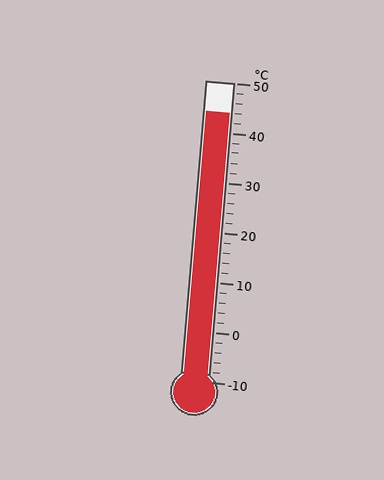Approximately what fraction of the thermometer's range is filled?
The thermometer is filled to approximately 90% of its range.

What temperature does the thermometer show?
The thermometer shows approximately 44°C.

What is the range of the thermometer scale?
The thermometer scale ranges from -10°C to 50°C.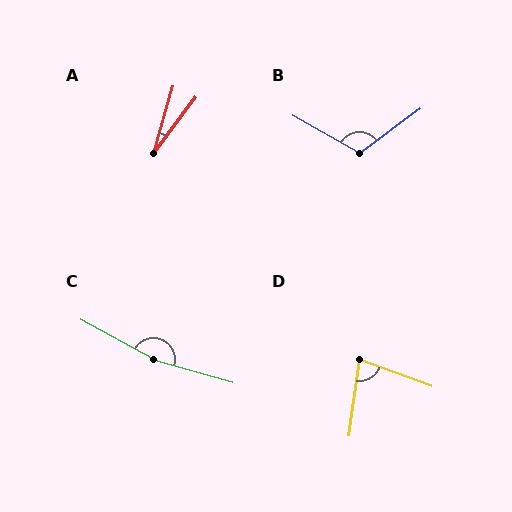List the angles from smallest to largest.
A (21°), D (78°), B (114°), C (167°).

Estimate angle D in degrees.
Approximately 78 degrees.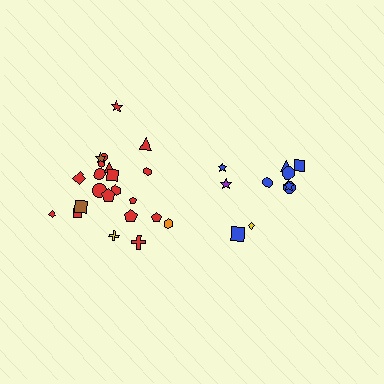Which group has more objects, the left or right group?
The left group.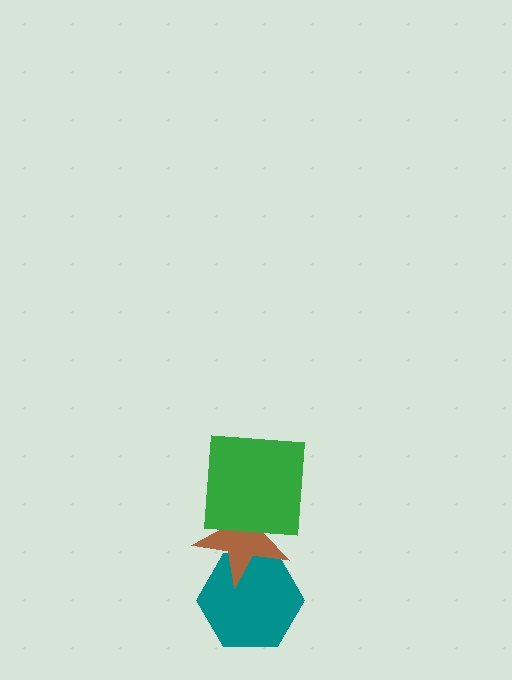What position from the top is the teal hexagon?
The teal hexagon is 3rd from the top.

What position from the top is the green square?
The green square is 1st from the top.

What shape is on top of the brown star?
The green square is on top of the brown star.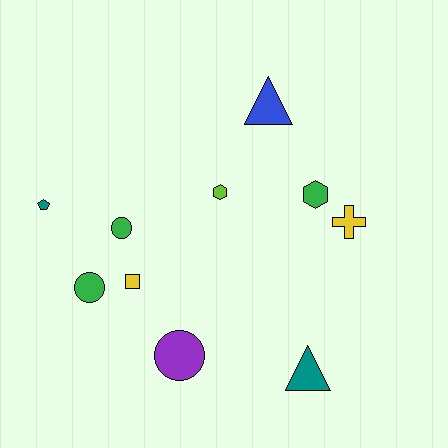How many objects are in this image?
There are 10 objects.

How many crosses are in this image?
There is 1 cross.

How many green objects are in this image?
There are 3 green objects.